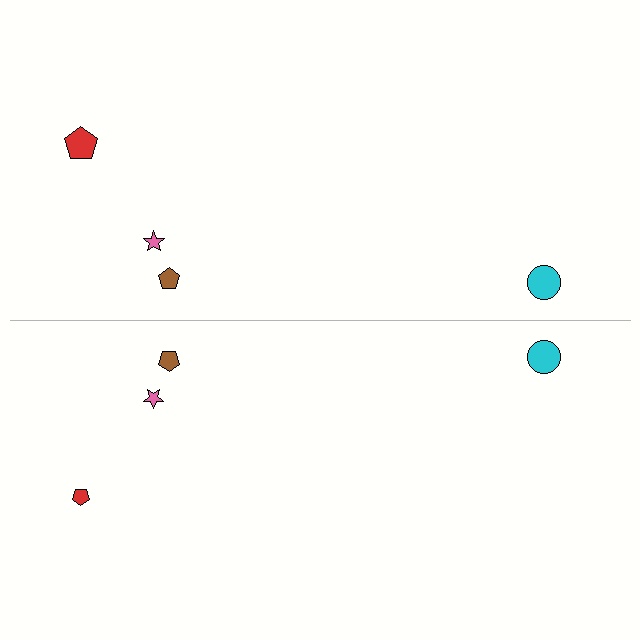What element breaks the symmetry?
The red pentagon on the bottom side has a different size than its mirror counterpart.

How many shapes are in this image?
There are 8 shapes in this image.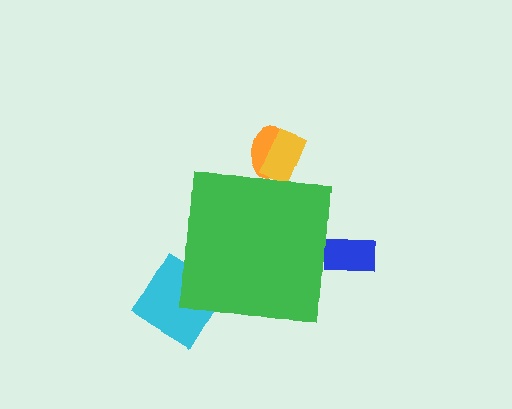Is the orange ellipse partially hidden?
Yes, the orange ellipse is partially hidden behind the green square.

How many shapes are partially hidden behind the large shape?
4 shapes are partially hidden.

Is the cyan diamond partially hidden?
Yes, the cyan diamond is partially hidden behind the green square.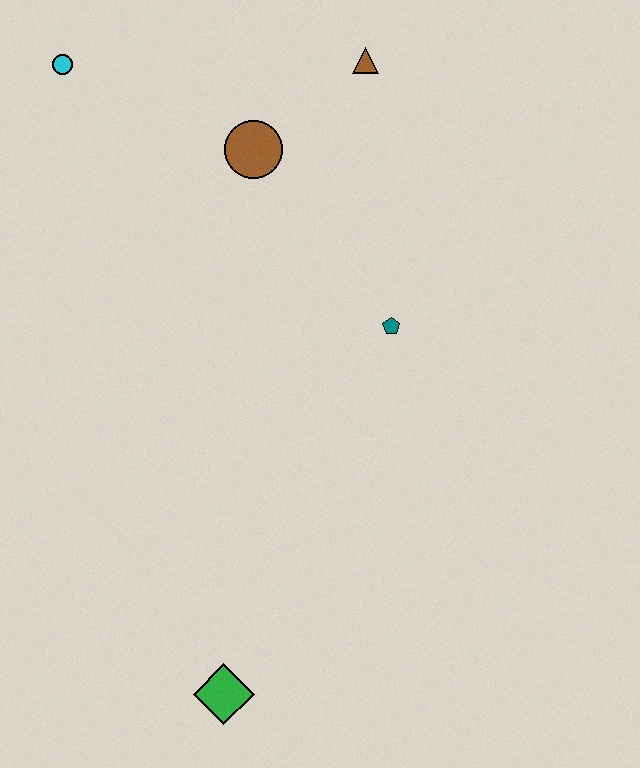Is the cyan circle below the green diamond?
No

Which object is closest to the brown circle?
The brown triangle is closest to the brown circle.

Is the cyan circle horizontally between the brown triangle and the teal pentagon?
No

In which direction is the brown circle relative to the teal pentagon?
The brown circle is above the teal pentagon.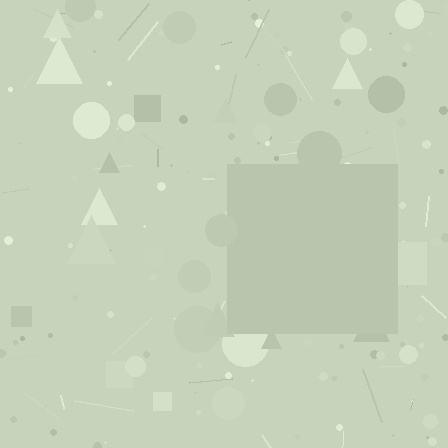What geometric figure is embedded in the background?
A square is embedded in the background.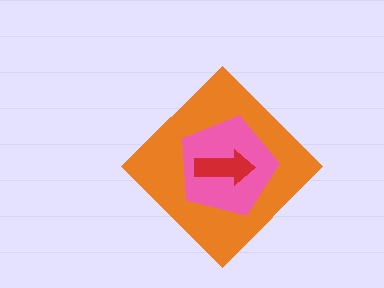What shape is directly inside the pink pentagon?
The red arrow.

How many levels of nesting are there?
3.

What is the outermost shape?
The orange diamond.